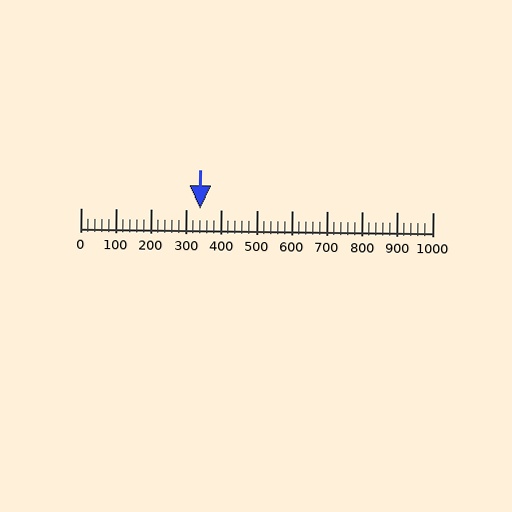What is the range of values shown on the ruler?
The ruler shows values from 0 to 1000.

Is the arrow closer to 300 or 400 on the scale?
The arrow is closer to 300.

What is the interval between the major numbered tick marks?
The major tick marks are spaced 100 units apart.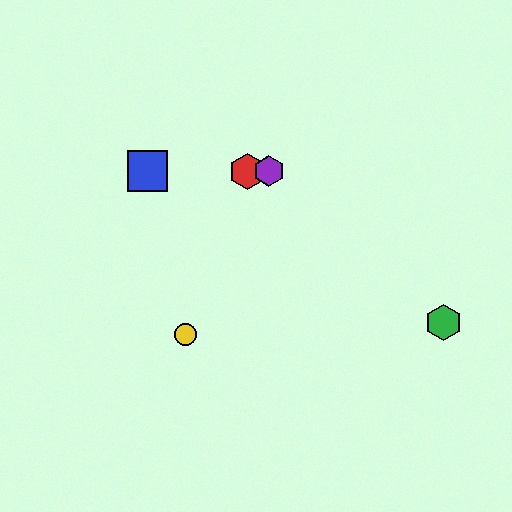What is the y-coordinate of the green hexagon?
The green hexagon is at y≈323.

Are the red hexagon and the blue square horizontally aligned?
Yes, both are at y≈171.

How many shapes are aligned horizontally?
3 shapes (the red hexagon, the blue square, the purple hexagon) are aligned horizontally.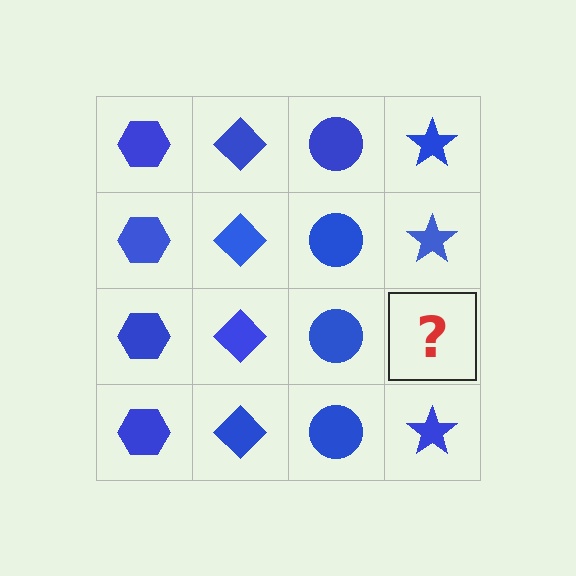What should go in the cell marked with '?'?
The missing cell should contain a blue star.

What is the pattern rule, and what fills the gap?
The rule is that each column has a consistent shape. The gap should be filled with a blue star.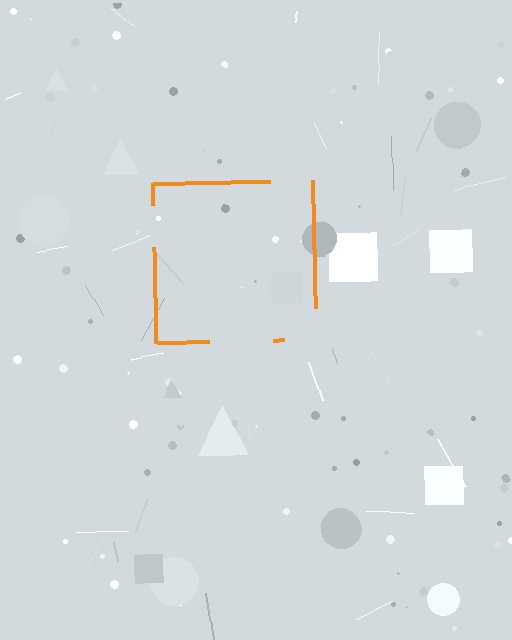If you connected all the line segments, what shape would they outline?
They would outline a square.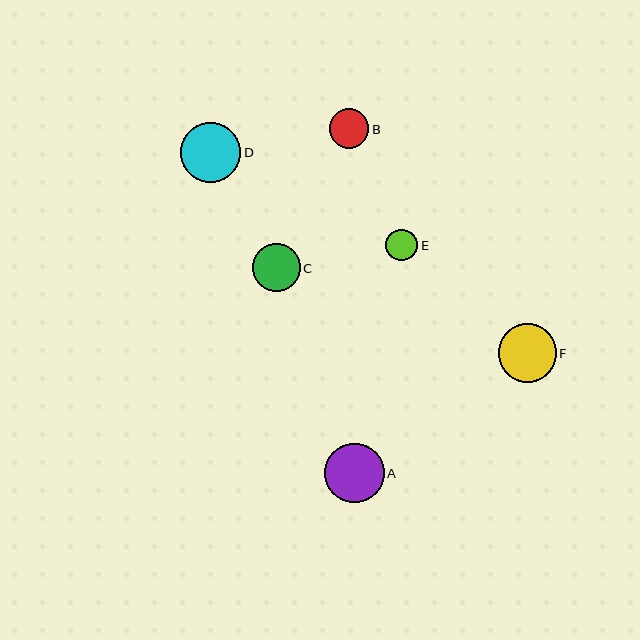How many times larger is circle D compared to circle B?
Circle D is approximately 1.5 times the size of circle B.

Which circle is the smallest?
Circle E is the smallest with a size of approximately 32 pixels.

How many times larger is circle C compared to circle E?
Circle C is approximately 1.5 times the size of circle E.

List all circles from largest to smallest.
From largest to smallest: D, A, F, C, B, E.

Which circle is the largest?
Circle D is the largest with a size of approximately 60 pixels.